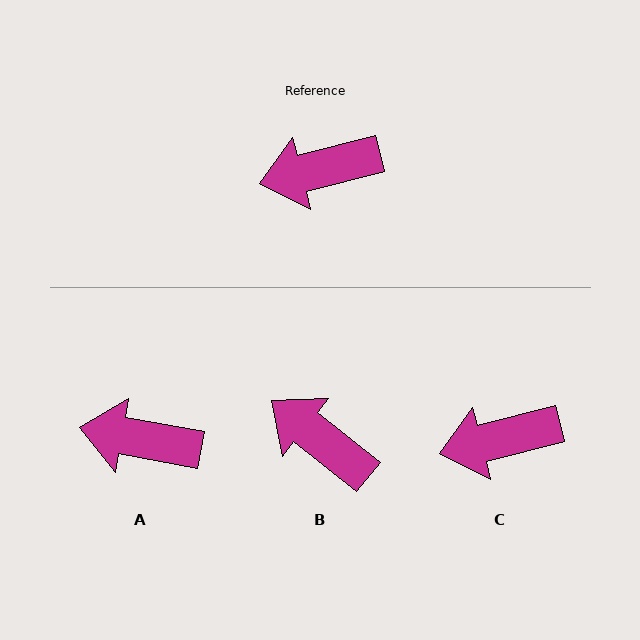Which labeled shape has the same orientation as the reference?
C.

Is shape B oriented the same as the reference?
No, it is off by about 53 degrees.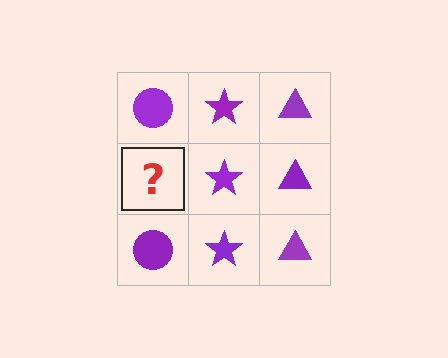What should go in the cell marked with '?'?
The missing cell should contain a purple circle.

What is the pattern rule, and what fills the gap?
The rule is that each column has a consistent shape. The gap should be filled with a purple circle.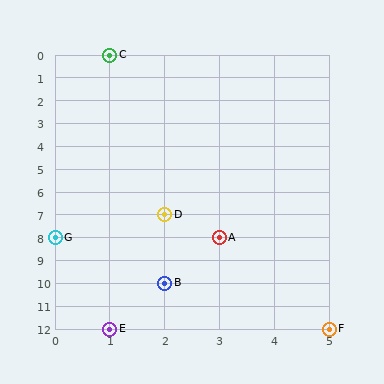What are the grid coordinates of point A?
Point A is at grid coordinates (3, 8).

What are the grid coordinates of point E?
Point E is at grid coordinates (1, 12).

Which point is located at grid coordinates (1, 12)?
Point E is at (1, 12).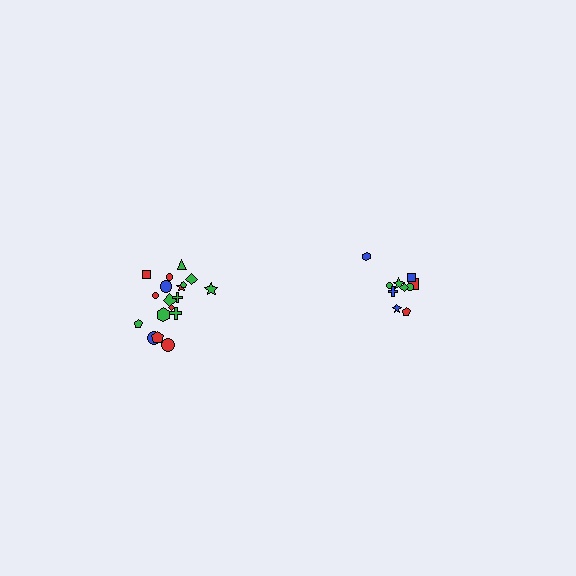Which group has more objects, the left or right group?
The left group.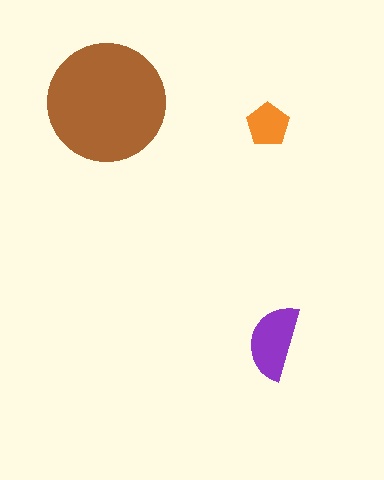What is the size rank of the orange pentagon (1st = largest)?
3rd.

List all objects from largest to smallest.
The brown circle, the purple semicircle, the orange pentagon.